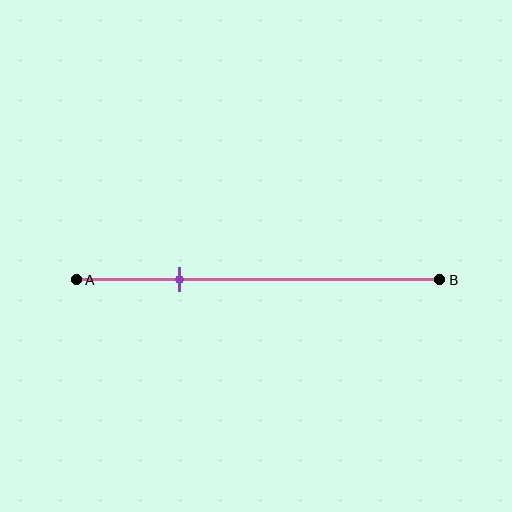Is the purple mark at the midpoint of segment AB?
No, the mark is at about 30% from A, not at the 50% midpoint.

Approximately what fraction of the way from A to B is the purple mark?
The purple mark is approximately 30% of the way from A to B.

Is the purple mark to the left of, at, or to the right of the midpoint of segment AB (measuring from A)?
The purple mark is to the left of the midpoint of segment AB.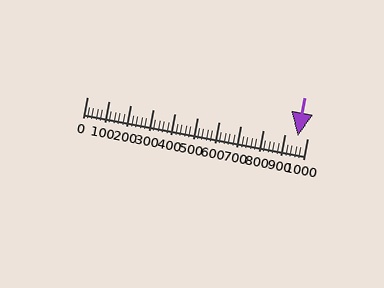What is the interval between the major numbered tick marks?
The major tick marks are spaced 100 units apart.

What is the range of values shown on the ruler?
The ruler shows values from 0 to 1000.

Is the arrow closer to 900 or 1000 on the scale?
The arrow is closer to 1000.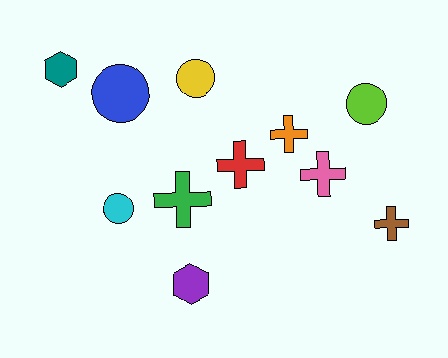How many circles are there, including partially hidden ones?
There are 4 circles.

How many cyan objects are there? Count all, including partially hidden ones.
There is 1 cyan object.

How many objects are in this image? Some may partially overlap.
There are 11 objects.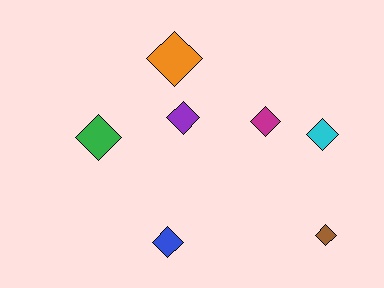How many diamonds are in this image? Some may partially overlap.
There are 7 diamonds.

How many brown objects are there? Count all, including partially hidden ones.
There is 1 brown object.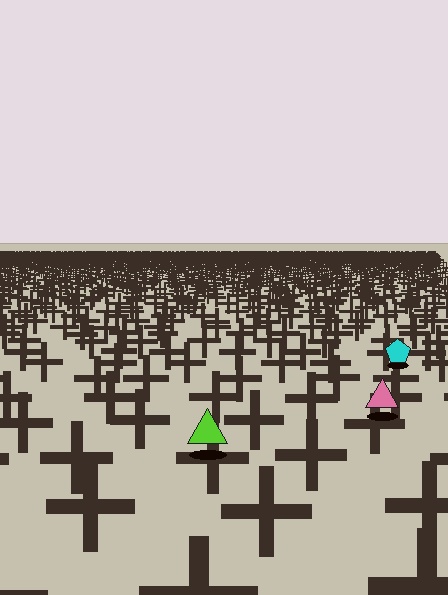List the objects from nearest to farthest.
From nearest to farthest: the lime triangle, the pink triangle, the cyan pentagon.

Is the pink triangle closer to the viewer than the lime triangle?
No. The lime triangle is closer — you can tell from the texture gradient: the ground texture is coarser near it.